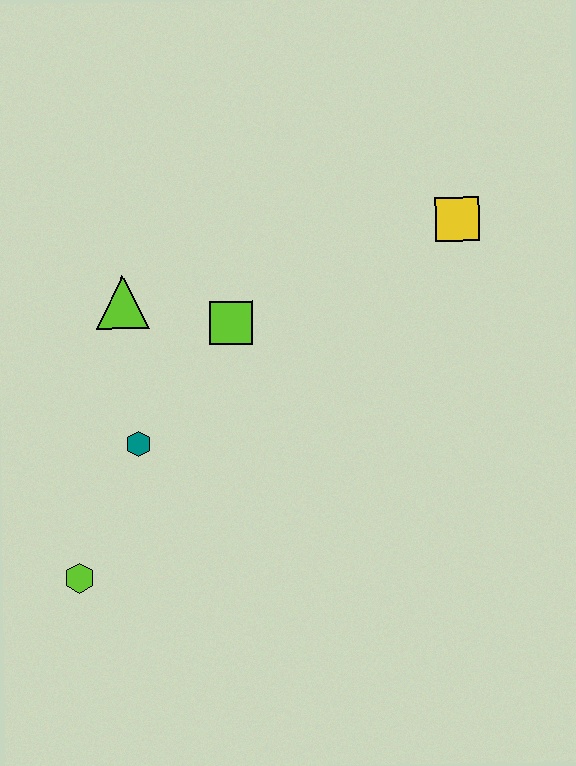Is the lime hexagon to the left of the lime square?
Yes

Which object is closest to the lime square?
The lime triangle is closest to the lime square.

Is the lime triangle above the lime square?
Yes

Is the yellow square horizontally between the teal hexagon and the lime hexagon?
No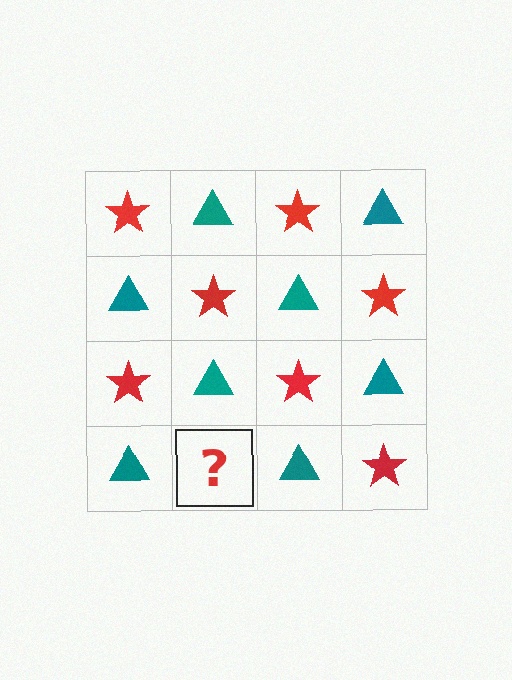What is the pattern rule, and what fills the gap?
The rule is that it alternates red star and teal triangle in a checkerboard pattern. The gap should be filled with a red star.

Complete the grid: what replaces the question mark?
The question mark should be replaced with a red star.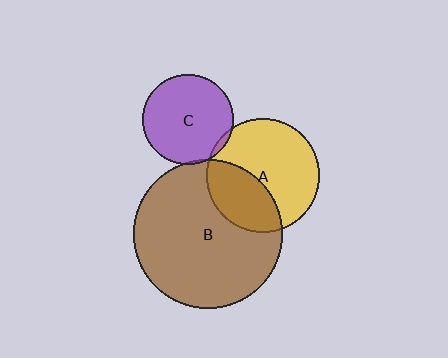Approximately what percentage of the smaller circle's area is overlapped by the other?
Approximately 5%.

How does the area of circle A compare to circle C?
Approximately 1.6 times.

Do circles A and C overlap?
Yes.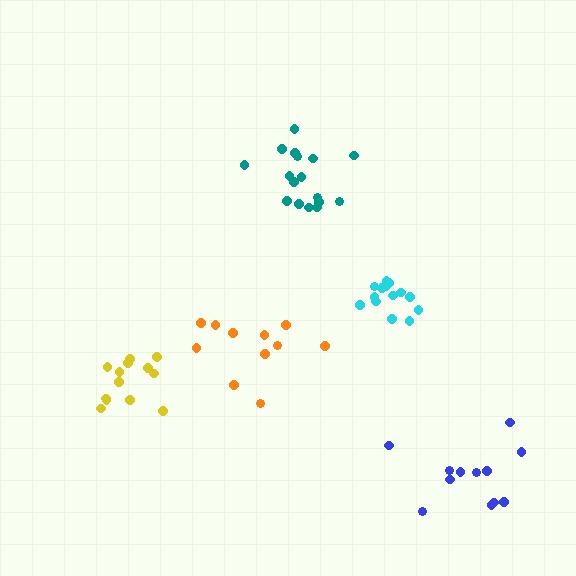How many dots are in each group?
Group 1: 12 dots, Group 2: 17 dots, Group 3: 11 dots, Group 4: 14 dots, Group 5: 13 dots (67 total).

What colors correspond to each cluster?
The clusters are colored: blue, teal, orange, cyan, yellow.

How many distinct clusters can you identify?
There are 5 distinct clusters.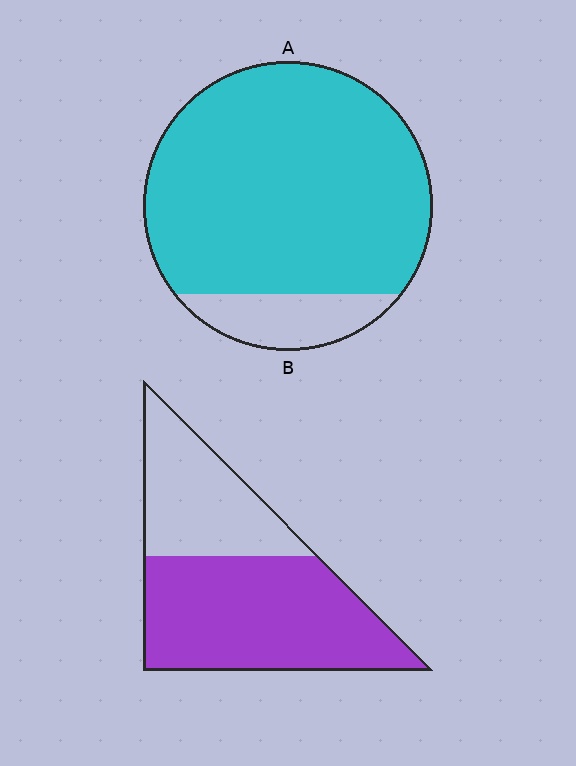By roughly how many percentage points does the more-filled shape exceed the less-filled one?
By roughly 25 percentage points (A over B).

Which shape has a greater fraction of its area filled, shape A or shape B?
Shape A.